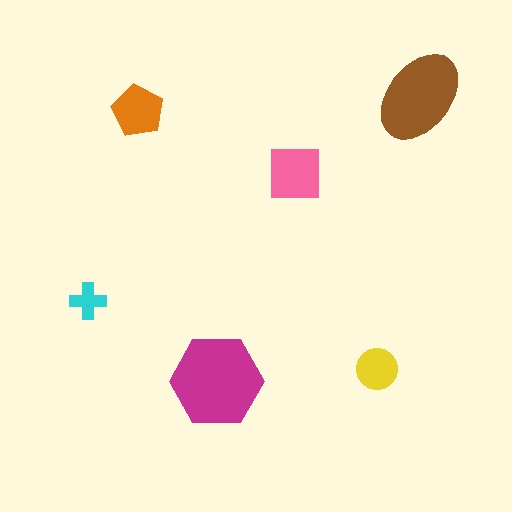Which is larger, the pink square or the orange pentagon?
The pink square.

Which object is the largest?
The magenta hexagon.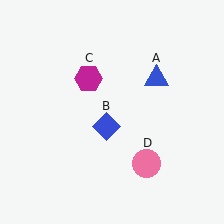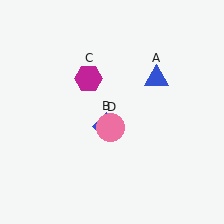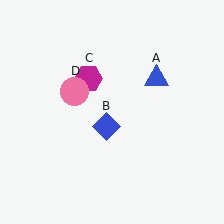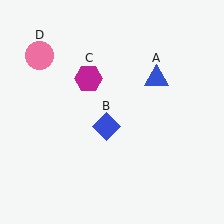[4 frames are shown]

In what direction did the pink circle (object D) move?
The pink circle (object D) moved up and to the left.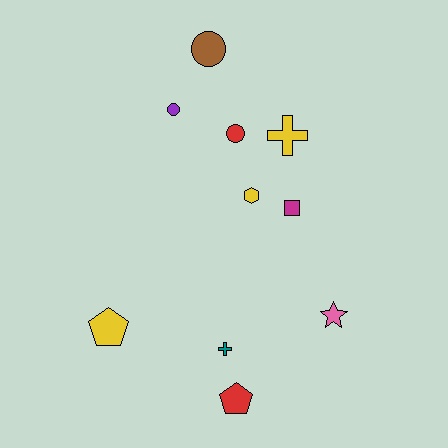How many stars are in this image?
There is 1 star.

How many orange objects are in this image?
There are no orange objects.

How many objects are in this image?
There are 10 objects.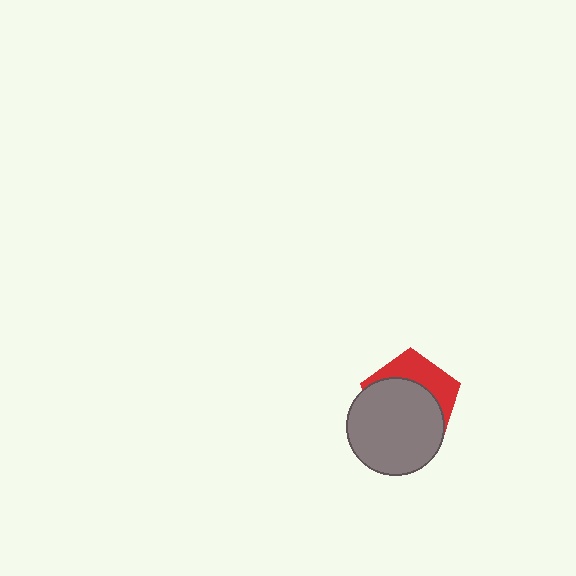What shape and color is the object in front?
The object in front is a gray circle.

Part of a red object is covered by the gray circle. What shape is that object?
It is a pentagon.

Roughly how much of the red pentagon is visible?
A small part of it is visible (roughly 35%).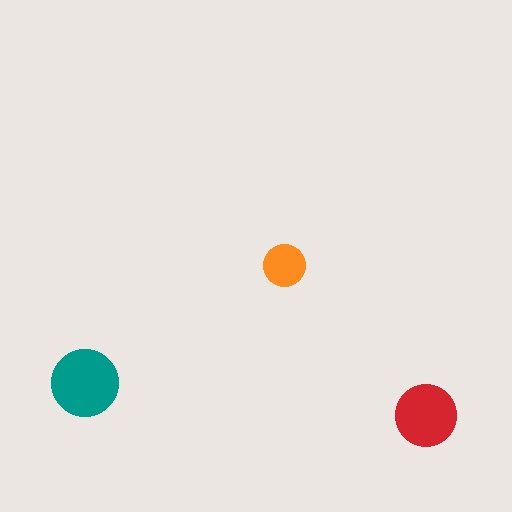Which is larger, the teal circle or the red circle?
The teal one.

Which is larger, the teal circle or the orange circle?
The teal one.